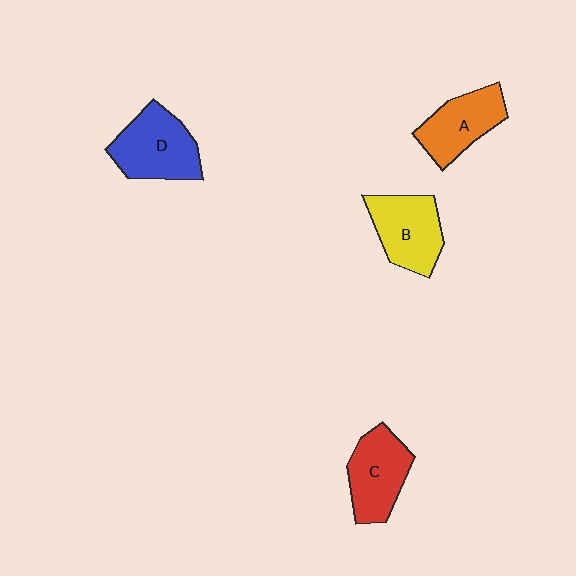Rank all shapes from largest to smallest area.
From largest to smallest: D (blue), B (yellow), C (red), A (orange).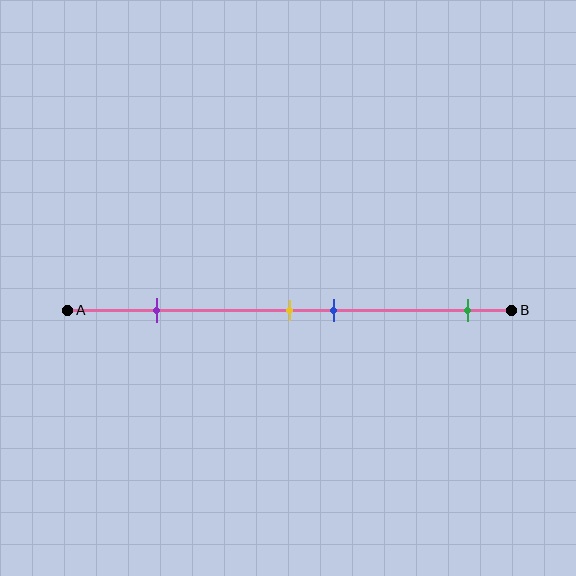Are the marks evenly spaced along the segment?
No, the marks are not evenly spaced.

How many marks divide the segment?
There are 4 marks dividing the segment.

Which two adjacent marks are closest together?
The yellow and blue marks are the closest adjacent pair.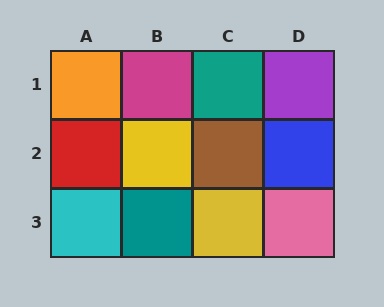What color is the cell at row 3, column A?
Cyan.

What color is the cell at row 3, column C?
Yellow.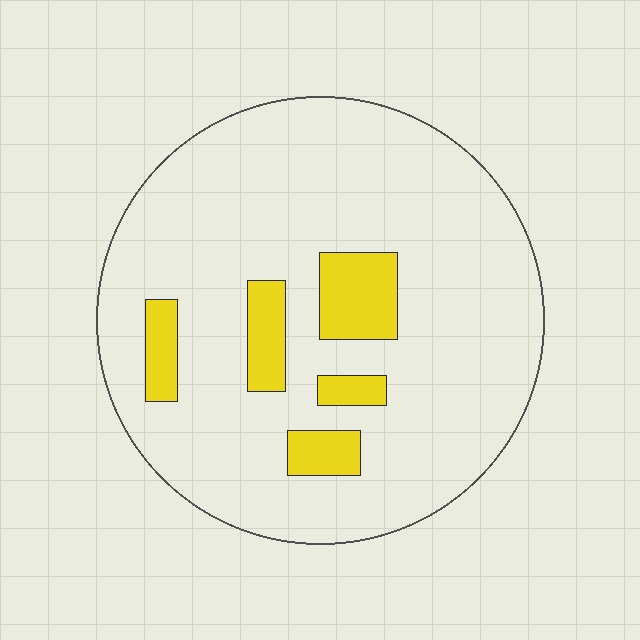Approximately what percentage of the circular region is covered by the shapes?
Approximately 15%.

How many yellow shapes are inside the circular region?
5.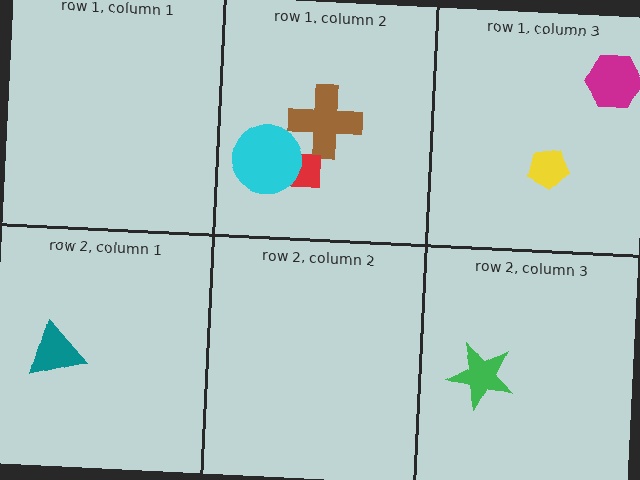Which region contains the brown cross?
The row 1, column 2 region.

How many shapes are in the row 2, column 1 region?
1.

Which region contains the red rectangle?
The row 1, column 2 region.